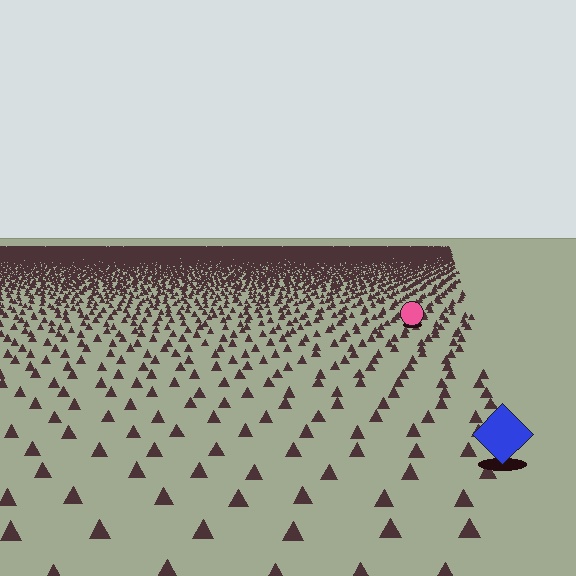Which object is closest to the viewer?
The blue diamond is closest. The texture marks near it are larger and more spread out.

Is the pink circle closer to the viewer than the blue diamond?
No. The blue diamond is closer — you can tell from the texture gradient: the ground texture is coarser near it.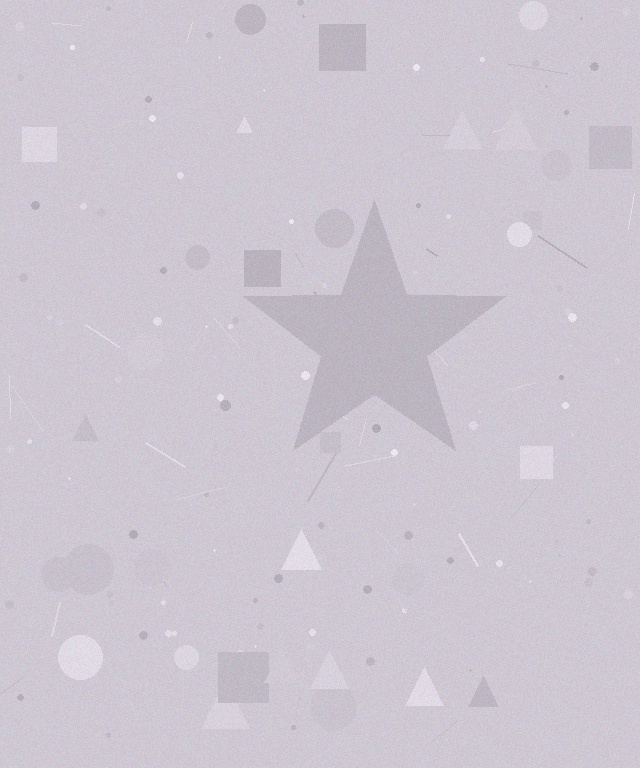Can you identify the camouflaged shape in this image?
The camouflaged shape is a star.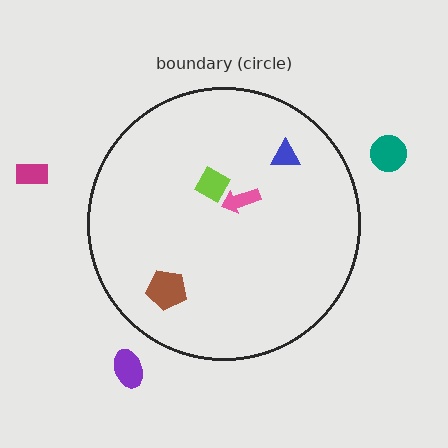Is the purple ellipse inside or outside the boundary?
Outside.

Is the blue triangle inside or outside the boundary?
Inside.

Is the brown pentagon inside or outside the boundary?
Inside.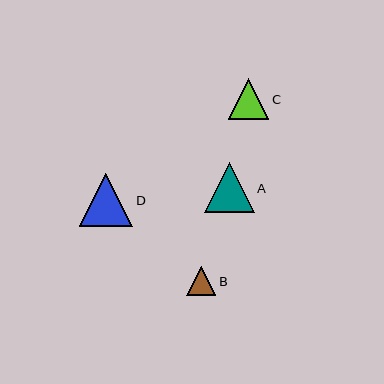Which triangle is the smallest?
Triangle B is the smallest with a size of approximately 29 pixels.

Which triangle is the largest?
Triangle D is the largest with a size of approximately 54 pixels.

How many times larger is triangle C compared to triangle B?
Triangle C is approximately 1.4 times the size of triangle B.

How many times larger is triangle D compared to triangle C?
Triangle D is approximately 1.3 times the size of triangle C.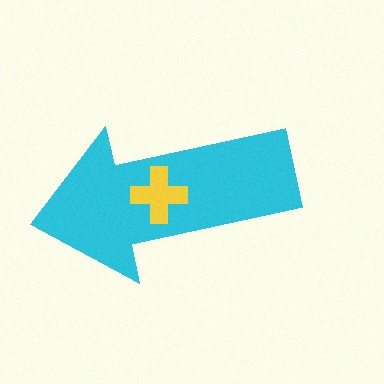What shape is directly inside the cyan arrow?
The yellow cross.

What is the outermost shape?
The cyan arrow.